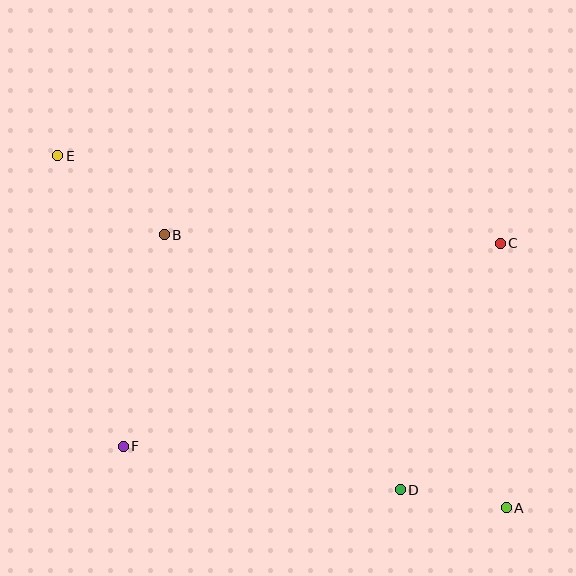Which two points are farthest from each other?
Points A and E are farthest from each other.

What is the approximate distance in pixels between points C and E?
The distance between C and E is approximately 451 pixels.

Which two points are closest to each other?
Points A and D are closest to each other.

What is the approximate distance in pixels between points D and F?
The distance between D and F is approximately 280 pixels.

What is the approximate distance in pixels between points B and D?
The distance between B and D is approximately 348 pixels.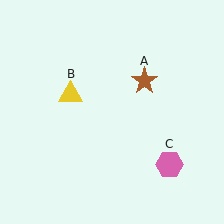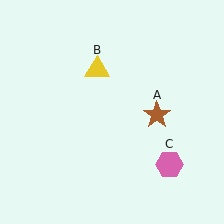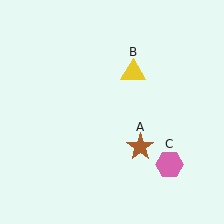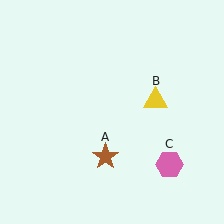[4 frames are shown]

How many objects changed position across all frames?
2 objects changed position: brown star (object A), yellow triangle (object B).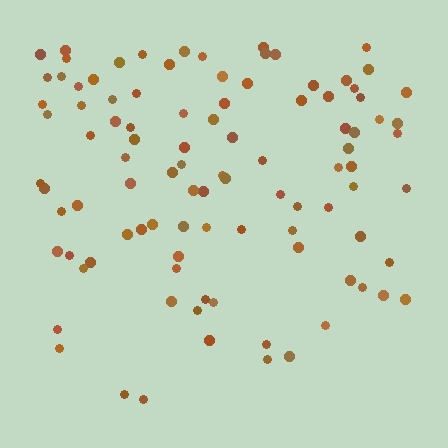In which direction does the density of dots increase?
From bottom to top, with the top side densest.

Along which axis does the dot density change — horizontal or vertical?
Vertical.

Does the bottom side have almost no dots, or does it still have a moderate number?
Still a moderate number, just noticeably fewer than the top.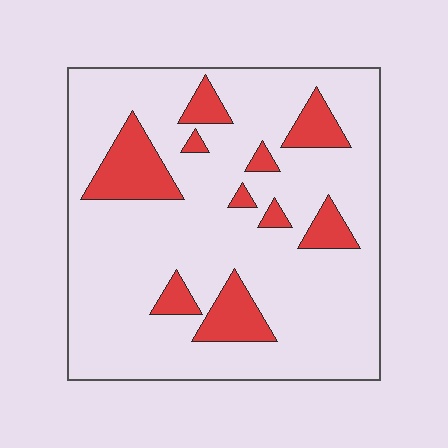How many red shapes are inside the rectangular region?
10.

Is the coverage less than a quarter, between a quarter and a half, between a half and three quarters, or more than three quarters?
Less than a quarter.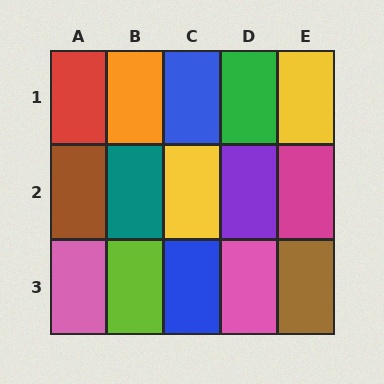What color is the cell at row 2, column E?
Magenta.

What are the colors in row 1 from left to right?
Red, orange, blue, green, yellow.